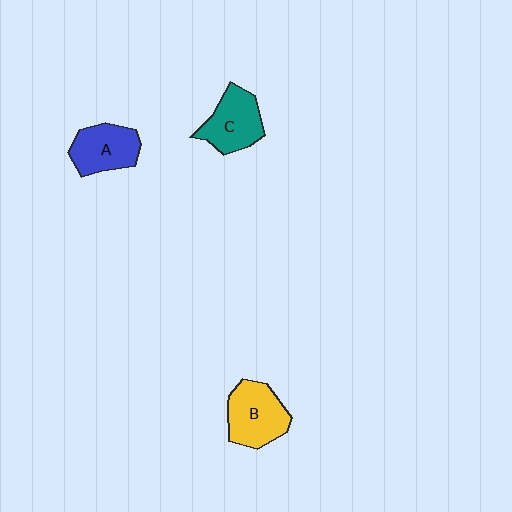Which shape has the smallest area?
Shape A (blue).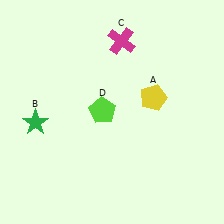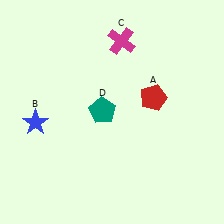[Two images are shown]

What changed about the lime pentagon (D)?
In Image 1, D is lime. In Image 2, it changed to teal.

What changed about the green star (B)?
In Image 1, B is green. In Image 2, it changed to blue.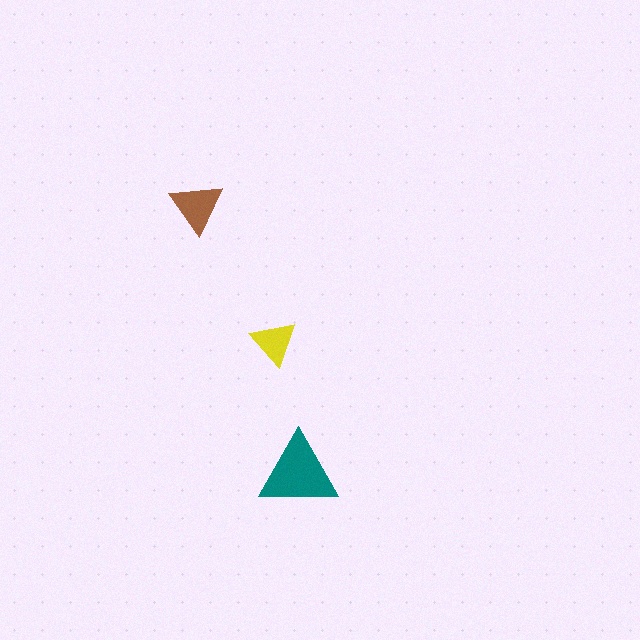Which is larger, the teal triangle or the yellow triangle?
The teal one.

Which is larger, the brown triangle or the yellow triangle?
The brown one.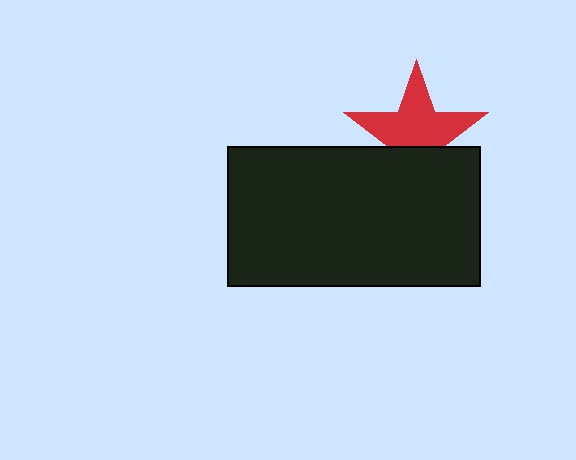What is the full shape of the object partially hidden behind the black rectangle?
The partially hidden object is a red star.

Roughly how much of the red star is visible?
About half of it is visible (roughly 64%).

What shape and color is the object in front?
The object in front is a black rectangle.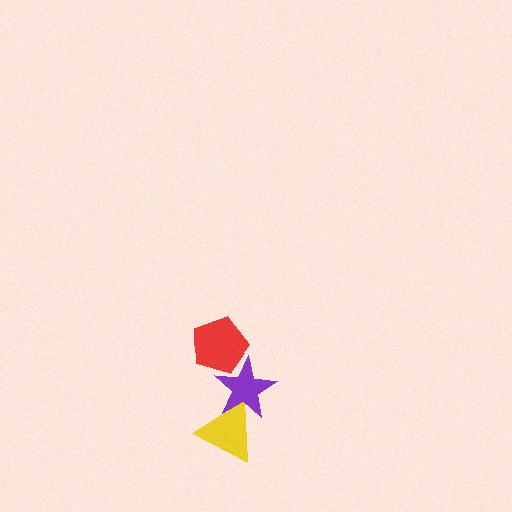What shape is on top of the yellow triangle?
The purple star is on top of the yellow triangle.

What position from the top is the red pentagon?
The red pentagon is 1st from the top.